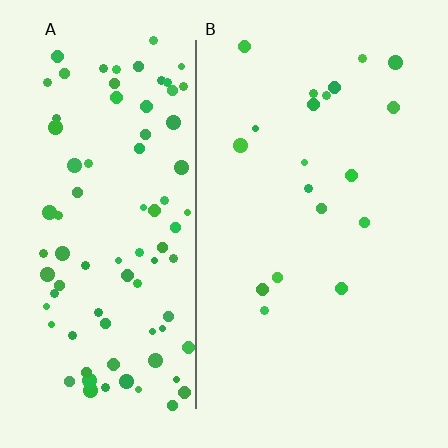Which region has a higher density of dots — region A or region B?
A (the left).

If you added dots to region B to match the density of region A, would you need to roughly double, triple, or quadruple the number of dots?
Approximately quadruple.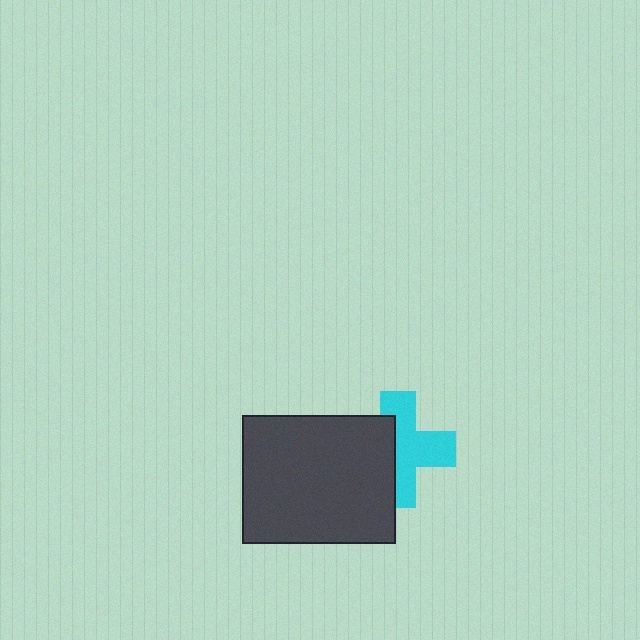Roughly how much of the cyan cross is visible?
About half of it is visible (roughly 59%).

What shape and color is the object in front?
The object in front is a dark gray rectangle.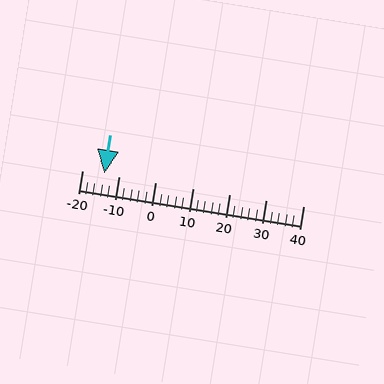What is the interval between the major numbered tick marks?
The major tick marks are spaced 10 units apart.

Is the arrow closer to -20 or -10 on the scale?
The arrow is closer to -10.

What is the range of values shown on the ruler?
The ruler shows values from -20 to 40.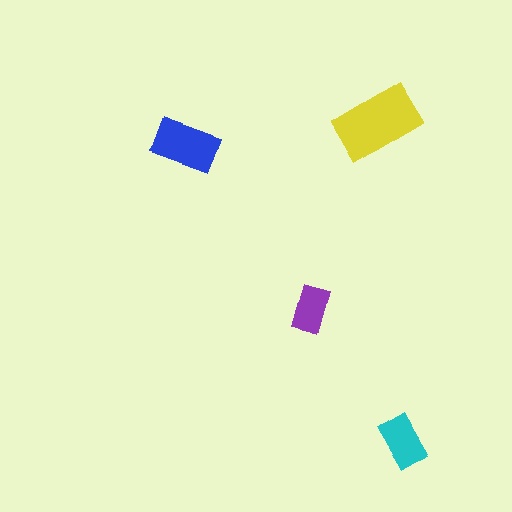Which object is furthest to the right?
The cyan rectangle is rightmost.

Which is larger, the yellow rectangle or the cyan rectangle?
The yellow one.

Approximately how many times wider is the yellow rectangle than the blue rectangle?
About 1.5 times wider.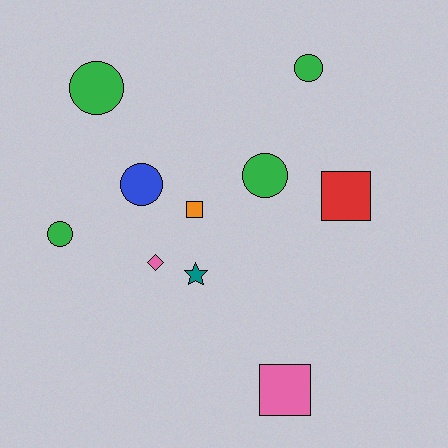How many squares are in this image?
There are 3 squares.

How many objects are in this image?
There are 10 objects.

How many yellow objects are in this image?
There are no yellow objects.